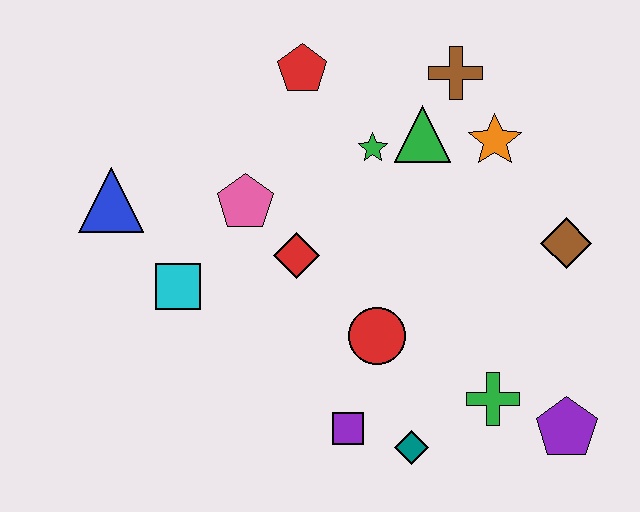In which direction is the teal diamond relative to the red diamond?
The teal diamond is below the red diamond.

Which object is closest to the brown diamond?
The orange star is closest to the brown diamond.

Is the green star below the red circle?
No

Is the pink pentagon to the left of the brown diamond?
Yes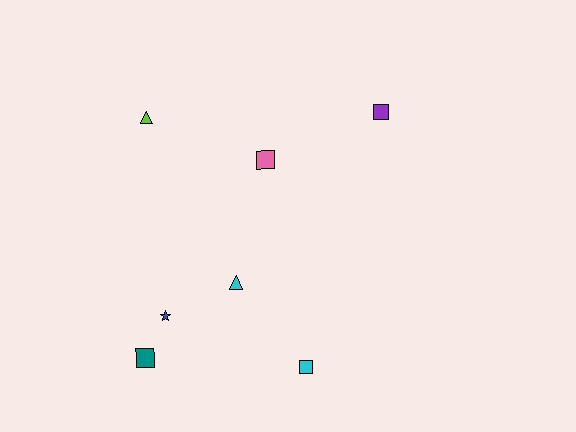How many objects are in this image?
There are 7 objects.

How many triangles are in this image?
There are 2 triangles.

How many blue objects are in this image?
There is 1 blue object.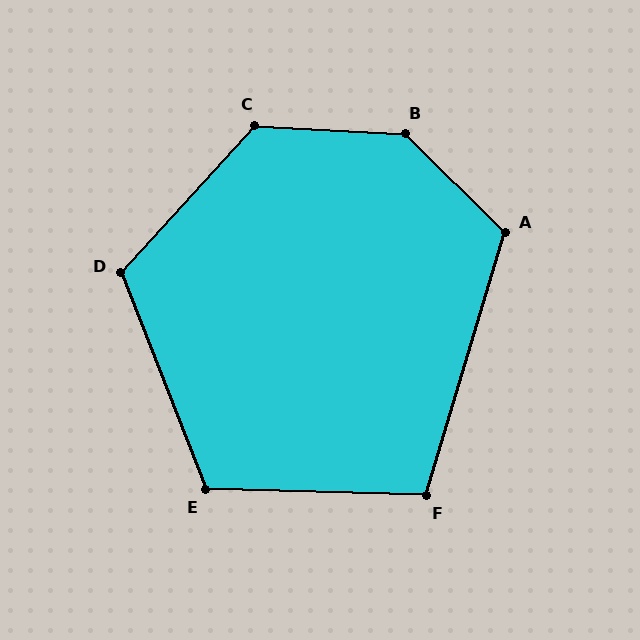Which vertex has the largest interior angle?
B, at approximately 138 degrees.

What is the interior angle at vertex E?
Approximately 113 degrees (obtuse).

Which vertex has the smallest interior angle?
F, at approximately 105 degrees.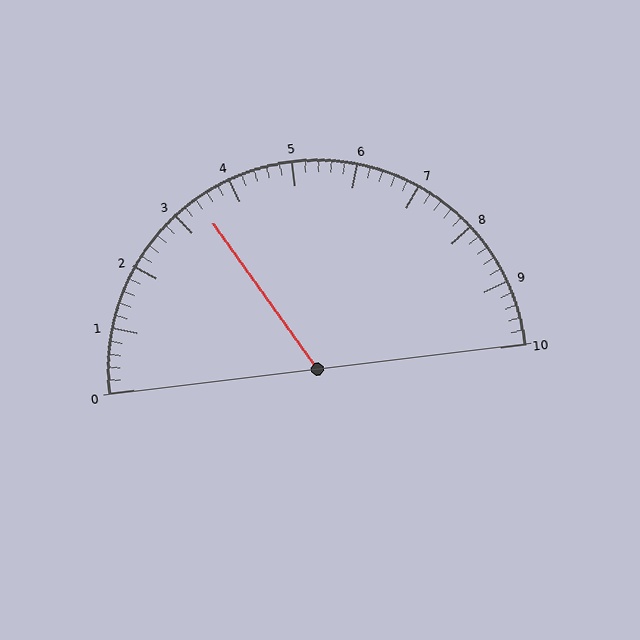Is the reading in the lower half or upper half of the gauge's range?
The reading is in the lower half of the range (0 to 10).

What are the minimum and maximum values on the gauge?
The gauge ranges from 0 to 10.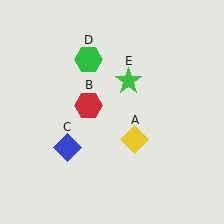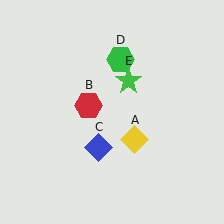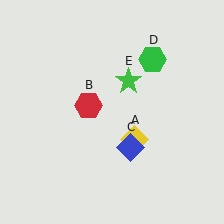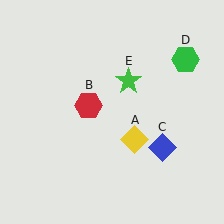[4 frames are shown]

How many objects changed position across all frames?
2 objects changed position: blue diamond (object C), green hexagon (object D).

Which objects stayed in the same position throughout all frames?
Yellow diamond (object A) and red hexagon (object B) and green star (object E) remained stationary.